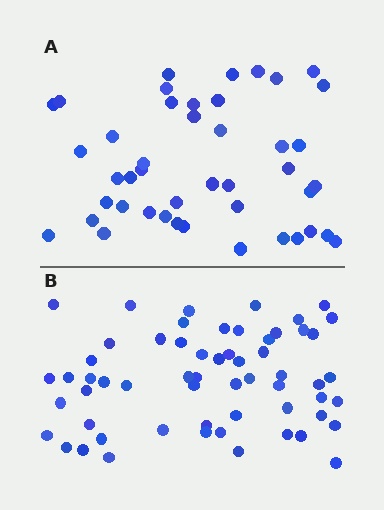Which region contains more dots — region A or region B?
Region B (the bottom region) has more dots.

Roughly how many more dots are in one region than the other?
Region B has approximately 15 more dots than region A.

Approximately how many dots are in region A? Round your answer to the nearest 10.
About 40 dots. (The exact count is 44, which rounds to 40.)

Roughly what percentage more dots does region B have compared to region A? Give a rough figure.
About 35% more.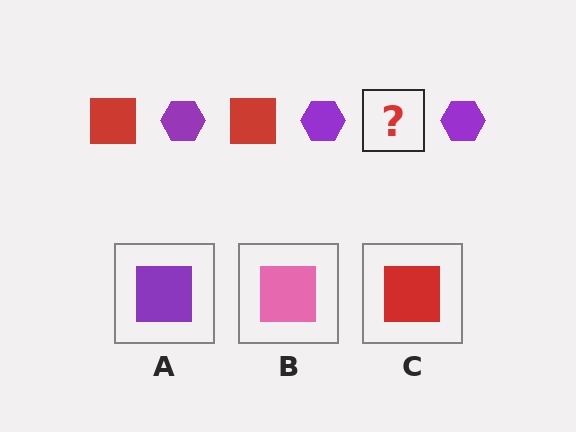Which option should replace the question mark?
Option C.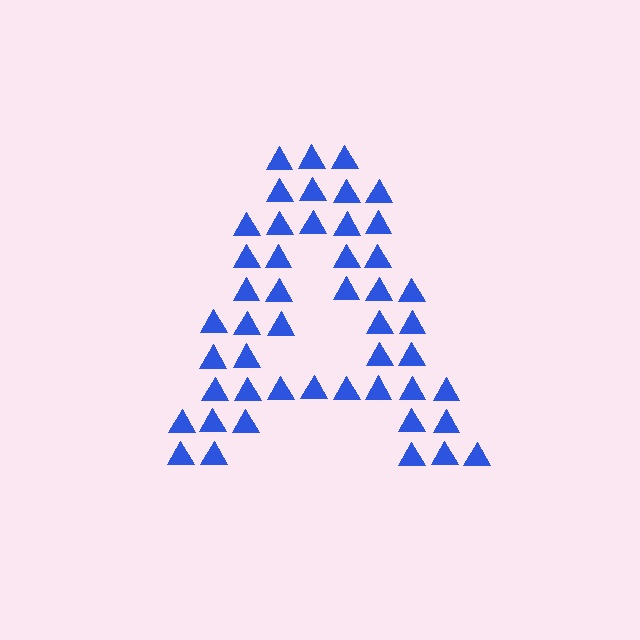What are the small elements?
The small elements are triangles.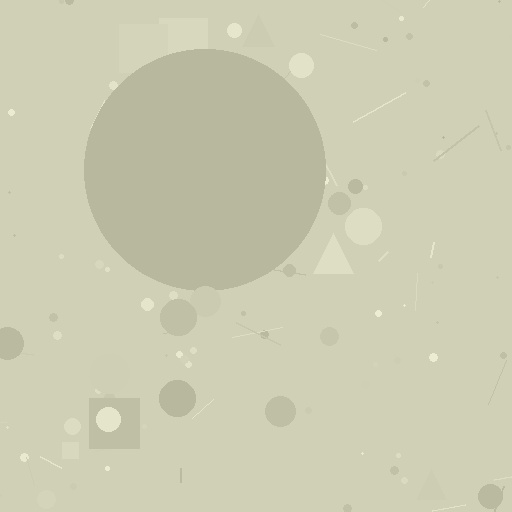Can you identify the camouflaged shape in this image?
The camouflaged shape is a circle.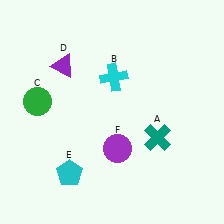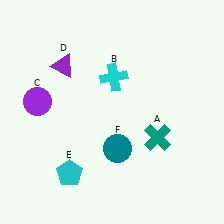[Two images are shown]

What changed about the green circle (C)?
In Image 1, C is green. In Image 2, it changed to purple.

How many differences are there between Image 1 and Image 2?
There are 2 differences between the two images.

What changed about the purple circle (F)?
In Image 1, F is purple. In Image 2, it changed to teal.